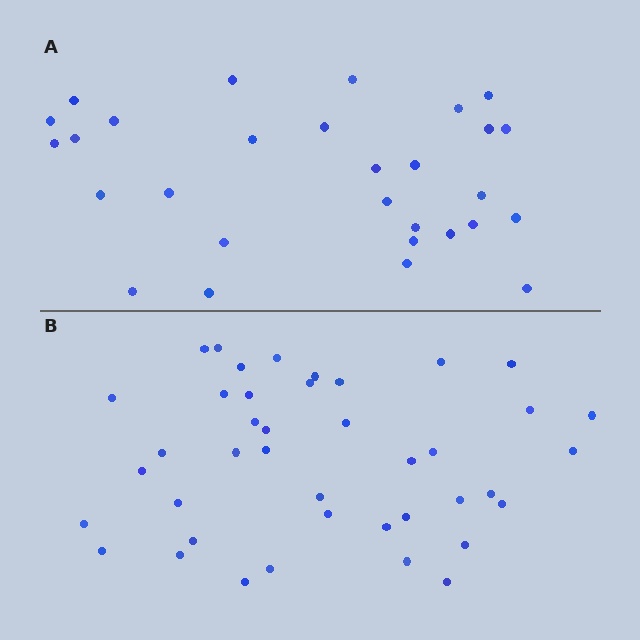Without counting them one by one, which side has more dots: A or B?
Region B (the bottom region) has more dots.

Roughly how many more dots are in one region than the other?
Region B has roughly 12 or so more dots than region A.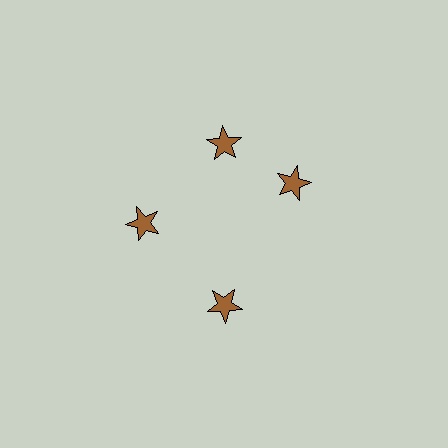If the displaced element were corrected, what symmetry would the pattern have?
It would have 4-fold rotational symmetry — the pattern would map onto itself every 90 degrees.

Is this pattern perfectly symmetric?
No. The 4 brown stars are arranged in a ring, but one element near the 3 o'clock position is rotated out of alignment along the ring, breaking the 4-fold rotational symmetry.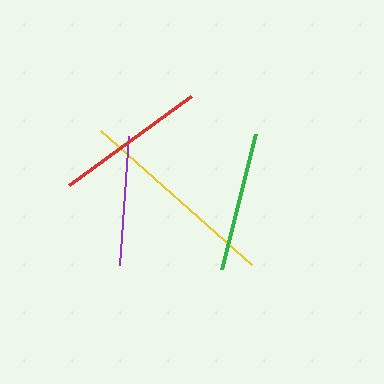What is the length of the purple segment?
The purple segment is approximately 130 pixels long.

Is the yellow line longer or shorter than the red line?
The yellow line is longer than the red line.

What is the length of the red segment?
The red segment is approximately 151 pixels long.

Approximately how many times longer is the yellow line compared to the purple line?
The yellow line is approximately 1.6 times the length of the purple line.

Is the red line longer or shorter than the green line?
The red line is longer than the green line.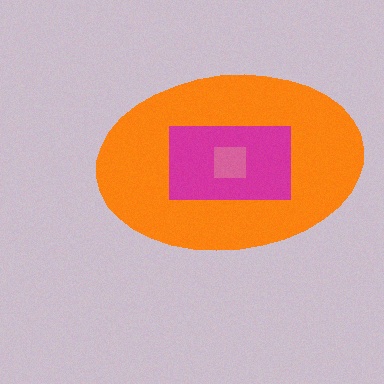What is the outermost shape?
The orange ellipse.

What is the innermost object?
The pink square.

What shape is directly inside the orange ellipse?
The magenta rectangle.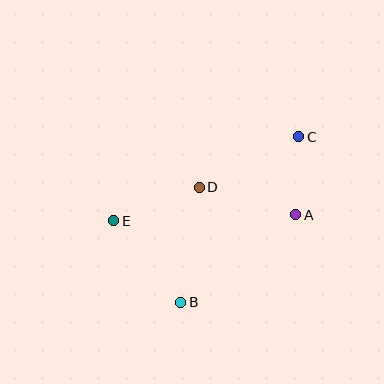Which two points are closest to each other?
Points A and C are closest to each other.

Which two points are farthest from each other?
Points B and C are farthest from each other.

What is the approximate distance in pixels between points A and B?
The distance between A and B is approximately 144 pixels.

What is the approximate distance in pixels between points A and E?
The distance between A and E is approximately 182 pixels.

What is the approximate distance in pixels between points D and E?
The distance between D and E is approximately 92 pixels.